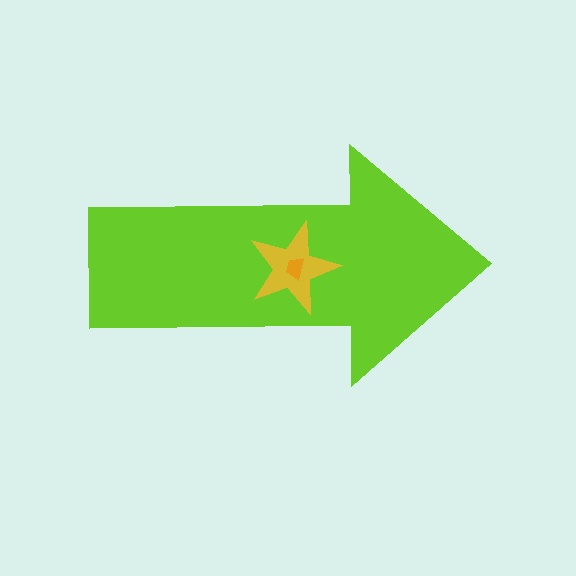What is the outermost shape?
The lime arrow.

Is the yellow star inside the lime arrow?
Yes.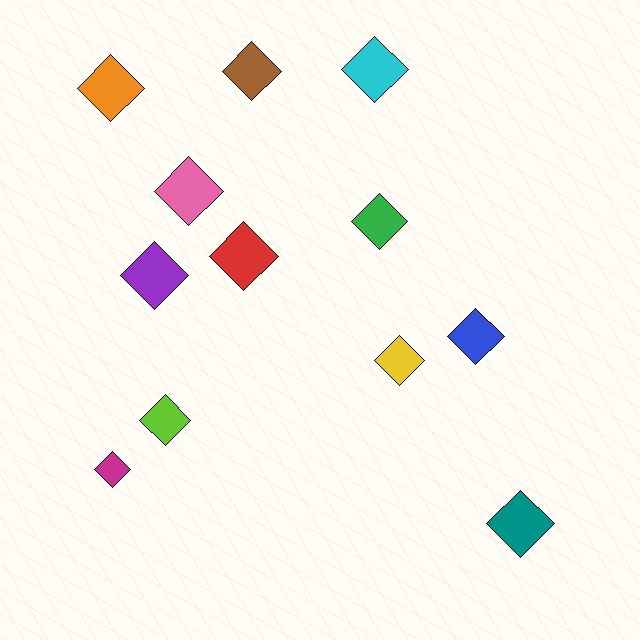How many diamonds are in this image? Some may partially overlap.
There are 12 diamonds.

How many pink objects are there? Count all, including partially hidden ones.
There is 1 pink object.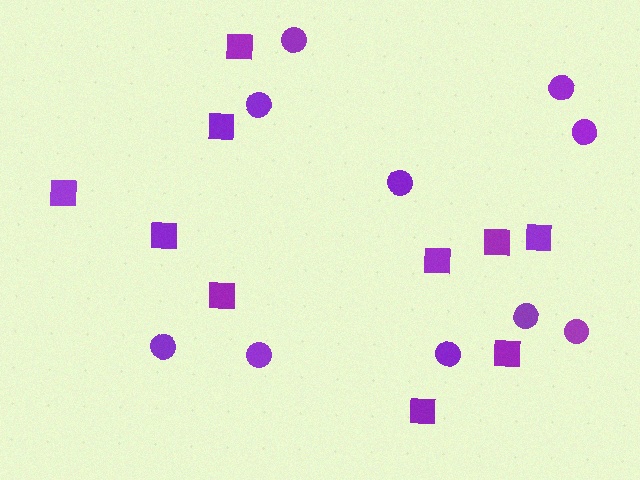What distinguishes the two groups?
There are 2 groups: one group of circles (10) and one group of squares (10).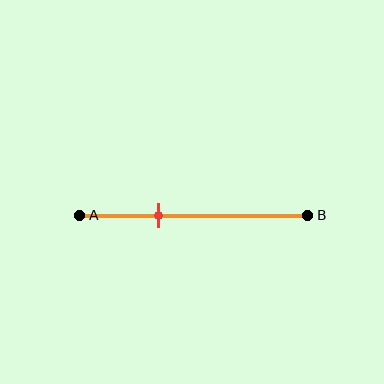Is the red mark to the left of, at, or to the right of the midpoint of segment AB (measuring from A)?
The red mark is to the left of the midpoint of segment AB.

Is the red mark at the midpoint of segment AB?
No, the mark is at about 35% from A, not at the 50% midpoint.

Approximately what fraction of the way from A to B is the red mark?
The red mark is approximately 35% of the way from A to B.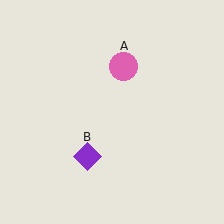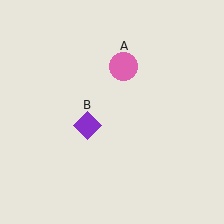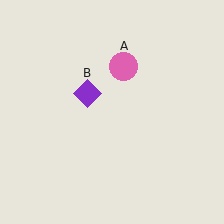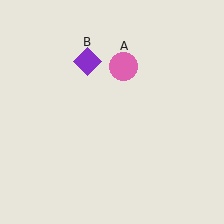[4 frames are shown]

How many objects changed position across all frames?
1 object changed position: purple diamond (object B).